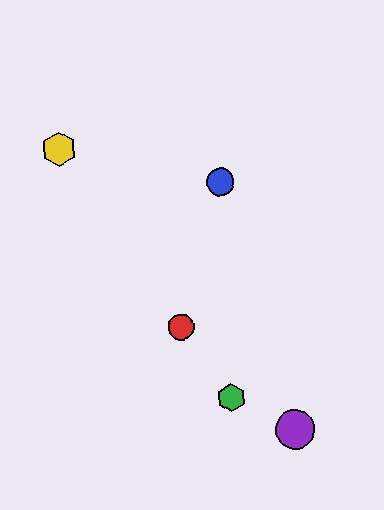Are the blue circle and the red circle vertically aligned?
No, the blue circle is at x≈220 and the red circle is at x≈181.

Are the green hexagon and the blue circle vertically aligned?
Yes, both are at x≈231.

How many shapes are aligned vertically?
2 shapes (the blue circle, the green hexagon) are aligned vertically.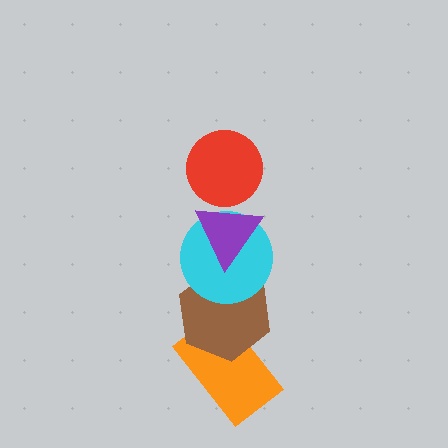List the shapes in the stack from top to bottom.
From top to bottom: the red circle, the purple triangle, the cyan circle, the brown hexagon, the orange rectangle.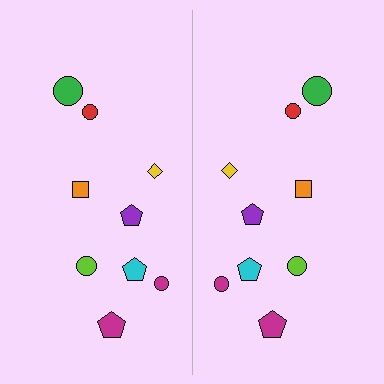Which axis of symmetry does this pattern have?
The pattern has a vertical axis of symmetry running through the center of the image.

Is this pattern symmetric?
Yes, this pattern has bilateral (reflection) symmetry.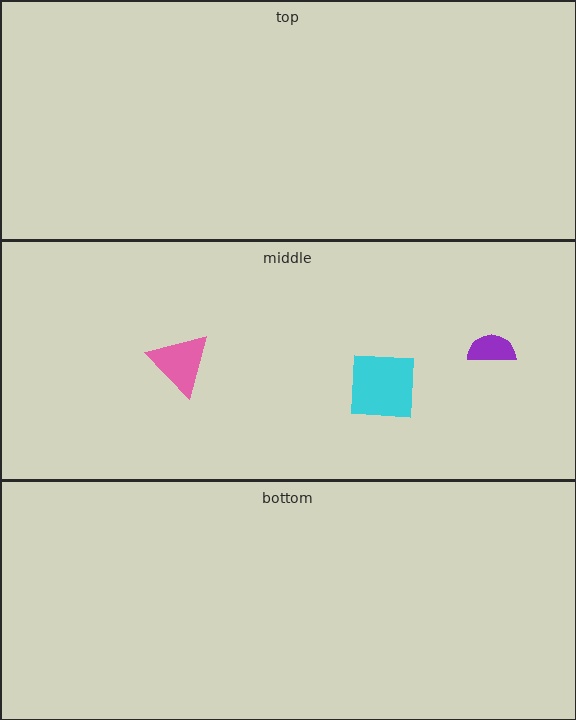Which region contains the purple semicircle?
The middle region.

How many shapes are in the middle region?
3.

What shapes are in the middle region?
The pink triangle, the cyan square, the purple semicircle.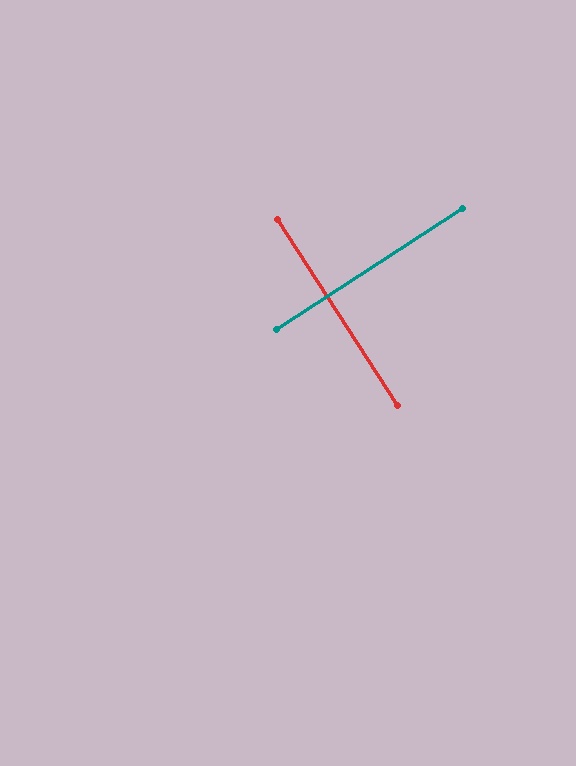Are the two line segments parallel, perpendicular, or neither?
Perpendicular — they meet at approximately 90°.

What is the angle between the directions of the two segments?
Approximately 90 degrees.